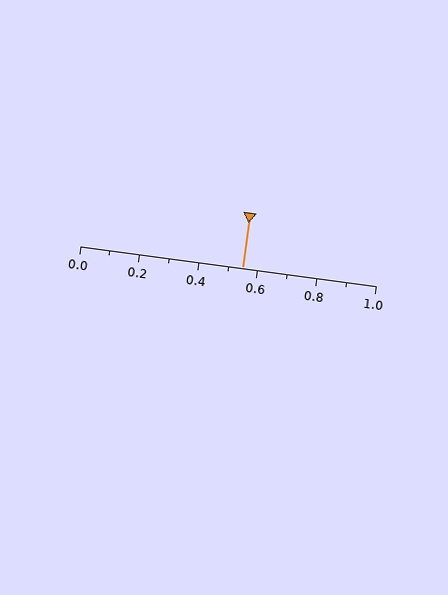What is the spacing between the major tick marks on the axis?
The major ticks are spaced 0.2 apart.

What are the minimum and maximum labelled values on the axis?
The axis runs from 0.0 to 1.0.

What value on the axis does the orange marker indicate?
The marker indicates approximately 0.55.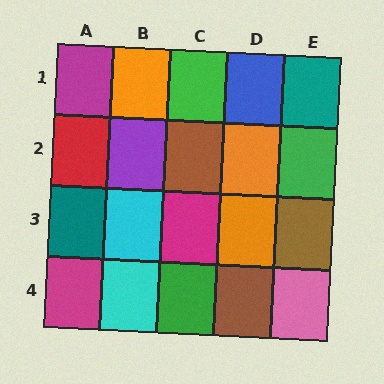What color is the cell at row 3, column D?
Orange.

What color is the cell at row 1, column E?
Teal.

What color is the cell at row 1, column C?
Green.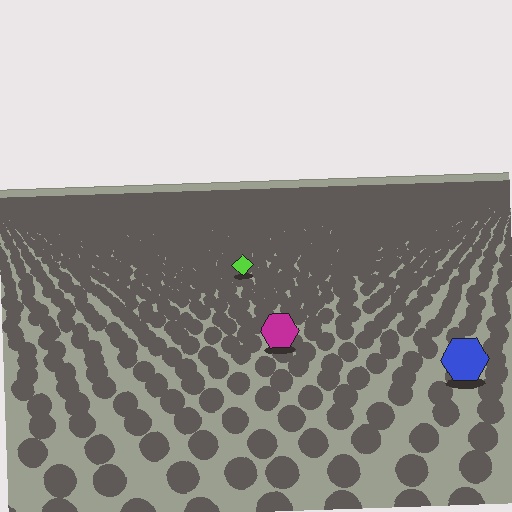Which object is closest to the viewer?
The blue hexagon is closest. The texture marks near it are larger and more spread out.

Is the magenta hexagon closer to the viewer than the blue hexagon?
No. The blue hexagon is closer — you can tell from the texture gradient: the ground texture is coarser near it.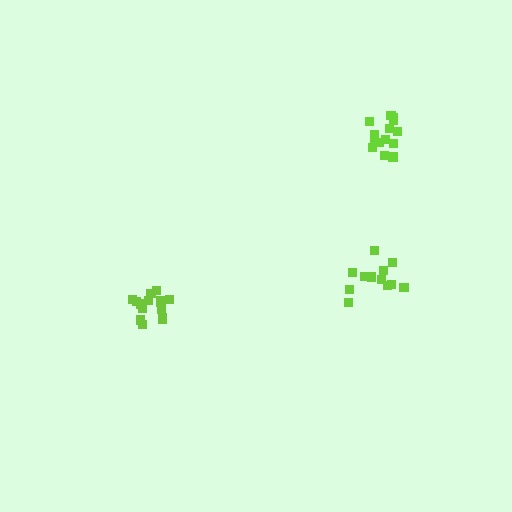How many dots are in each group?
Group 1: 12 dots, Group 2: 15 dots, Group 3: 16 dots (43 total).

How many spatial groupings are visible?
There are 3 spatial groupings.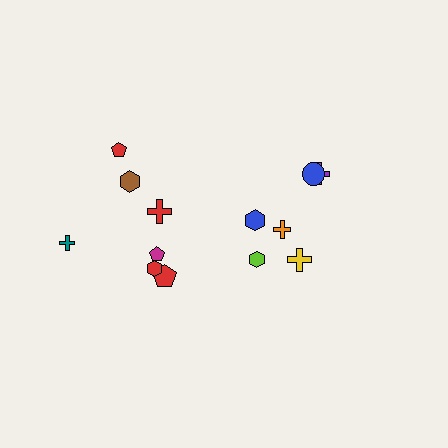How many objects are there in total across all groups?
There are 13 objects.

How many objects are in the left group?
There are 8 objects.